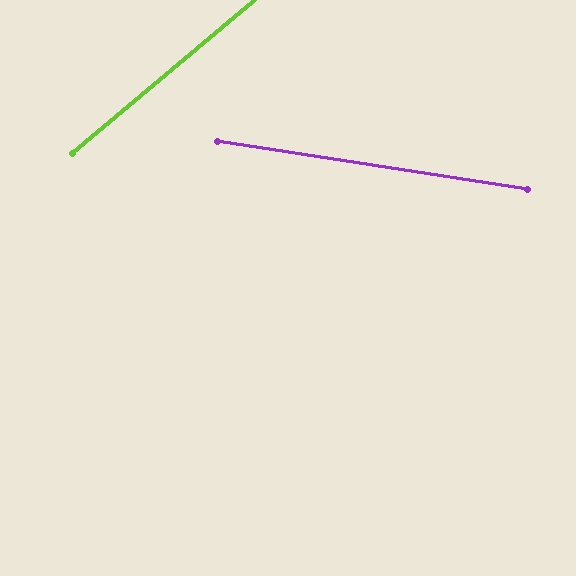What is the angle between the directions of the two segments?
Approximately 49 degrees.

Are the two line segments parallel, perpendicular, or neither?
Neither parallel nor perpendicular — they differ by about 49°.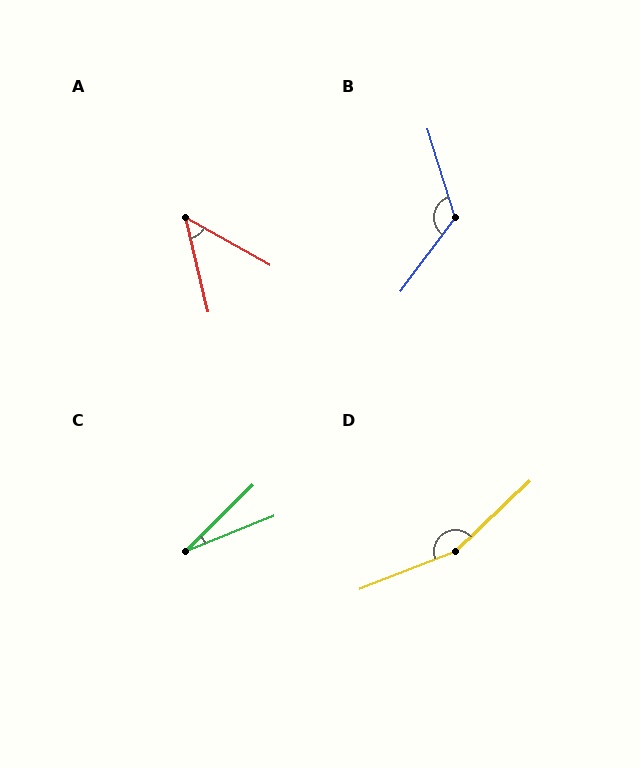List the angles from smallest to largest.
C (22°), A (47°), B (126°), D (158°).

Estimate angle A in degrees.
Approximately 47 degrees.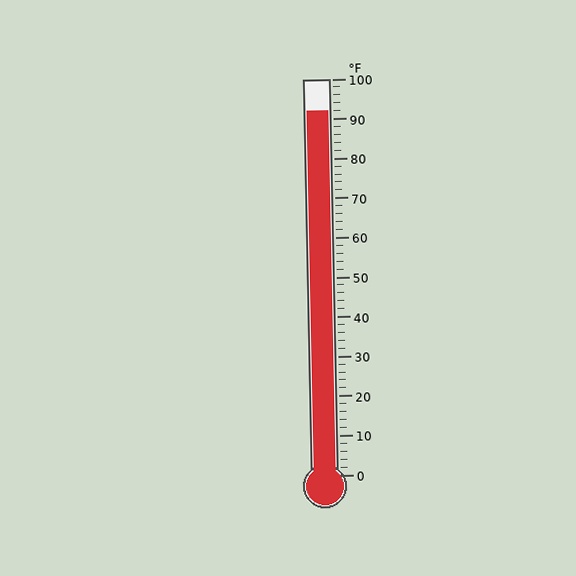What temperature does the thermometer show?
The thermometer shows approximately 92°F.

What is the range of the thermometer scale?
The thermometer scale ranges from 0°F to 100°F.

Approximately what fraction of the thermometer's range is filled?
The thermometer is filled to approximately 90% of its range.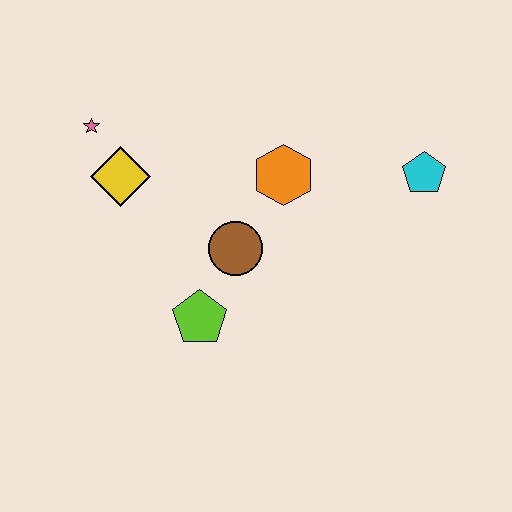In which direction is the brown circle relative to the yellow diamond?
The brown circle is to the right of the yellow diamond.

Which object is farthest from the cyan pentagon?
The pink star is farthest from the cyan pentagon.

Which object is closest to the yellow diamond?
The pink star is closest to the yellow diamond.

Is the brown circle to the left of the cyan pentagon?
Yes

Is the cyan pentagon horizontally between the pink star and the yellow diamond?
No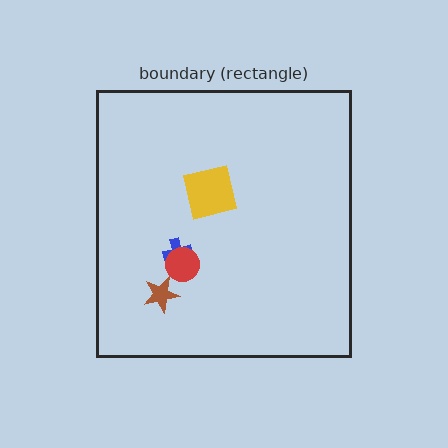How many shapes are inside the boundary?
4 inside, 0 outside.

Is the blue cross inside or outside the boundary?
Inside.